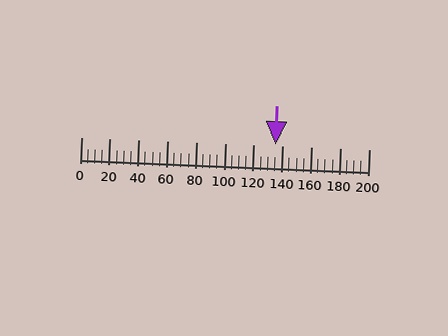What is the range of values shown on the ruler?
The ruler shows values from 0 to 200.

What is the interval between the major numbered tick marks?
The major tick marks are spaced 20 units apart.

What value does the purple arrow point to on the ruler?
The purple arrow points to approximately 135.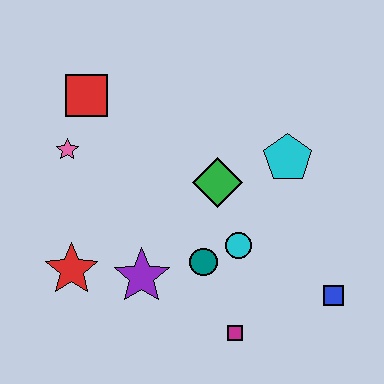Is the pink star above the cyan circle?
Yes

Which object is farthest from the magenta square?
The red square is farthest from the magenta square.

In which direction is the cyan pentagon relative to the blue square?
The cyan pentagon is above the blue square.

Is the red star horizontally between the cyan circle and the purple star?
No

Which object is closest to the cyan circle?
The teal circle is closest to the cyan circle.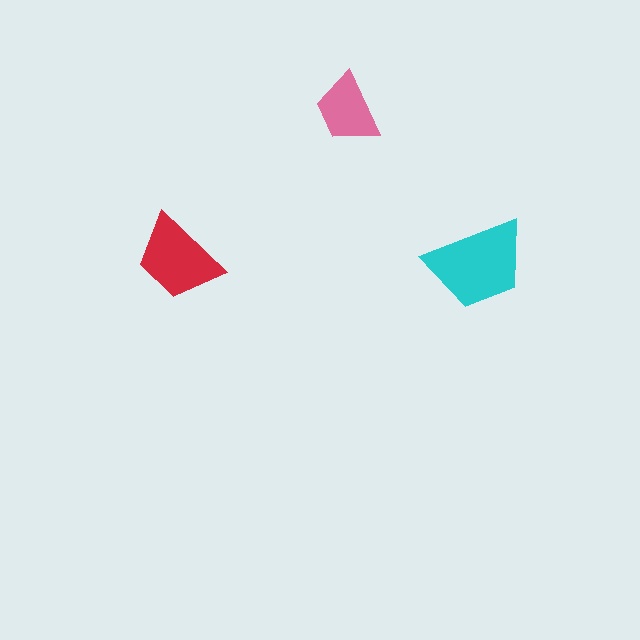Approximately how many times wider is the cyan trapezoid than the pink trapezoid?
About 1.5 times wider.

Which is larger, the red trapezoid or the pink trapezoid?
The red one.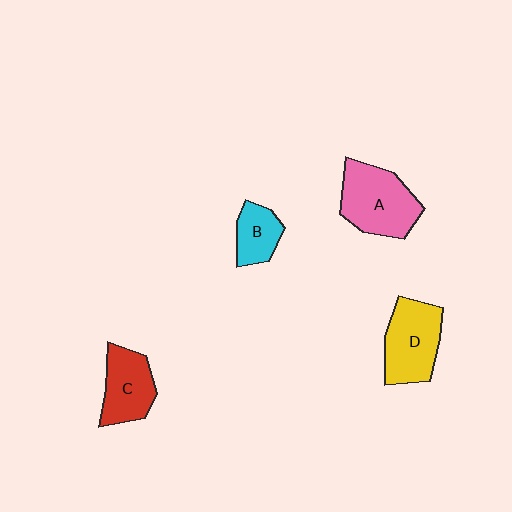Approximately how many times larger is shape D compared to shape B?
Approximately 1.8 times.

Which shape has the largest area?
Shape A (pink).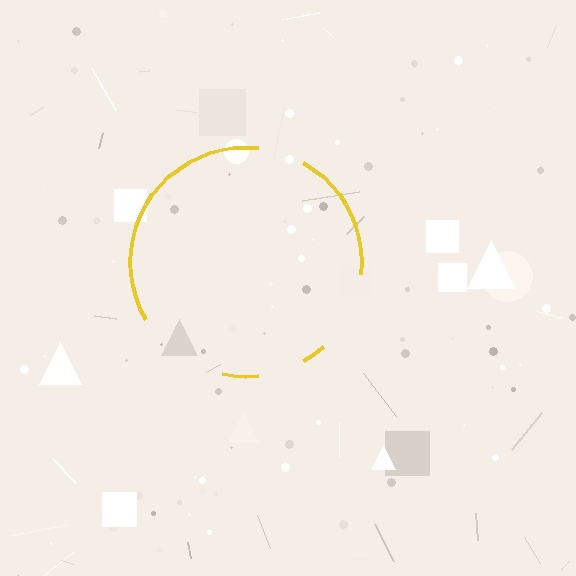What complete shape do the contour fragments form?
The contour fragments form a circle.